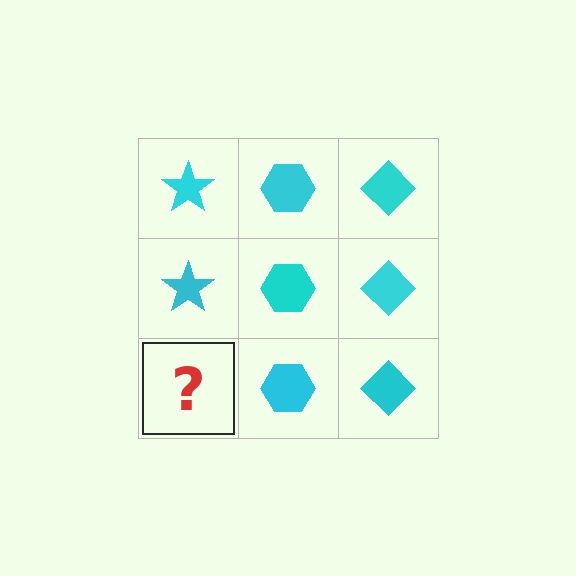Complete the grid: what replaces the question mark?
The question mark should be replaced with a cyan star.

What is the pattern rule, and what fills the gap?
The rule is that each column has a consistent shape. The gap should be filled with a cyan star.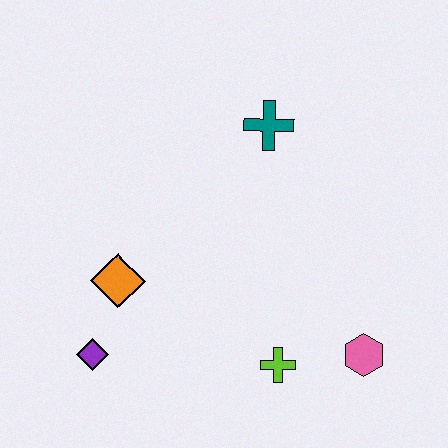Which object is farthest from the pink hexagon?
The purple diamond is farthest from the pink hexagon.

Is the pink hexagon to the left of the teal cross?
No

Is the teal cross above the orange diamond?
Yes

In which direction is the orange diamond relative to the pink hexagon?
The orange diamond is to the left of the pink hexagon.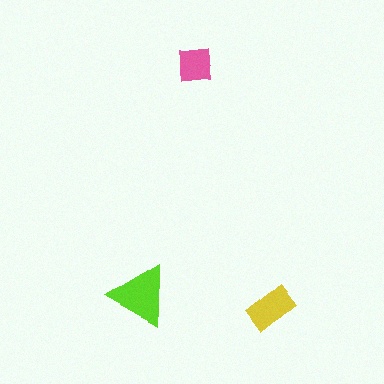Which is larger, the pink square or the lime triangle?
The lime triangle.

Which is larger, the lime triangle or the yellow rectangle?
The lime triangle.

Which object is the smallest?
The pink square.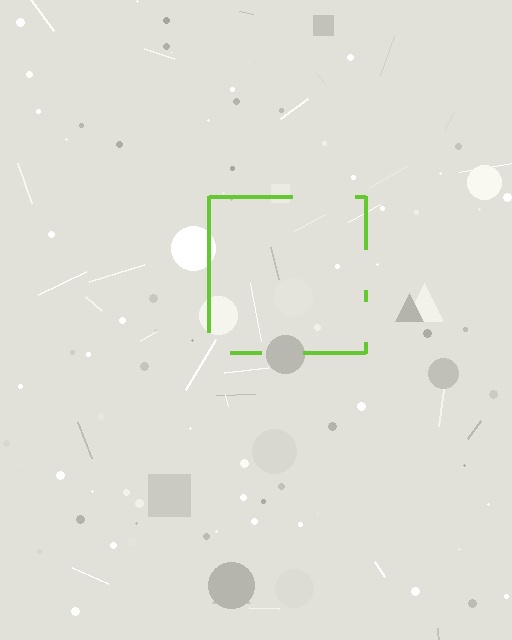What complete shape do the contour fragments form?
The contour fragments form a square.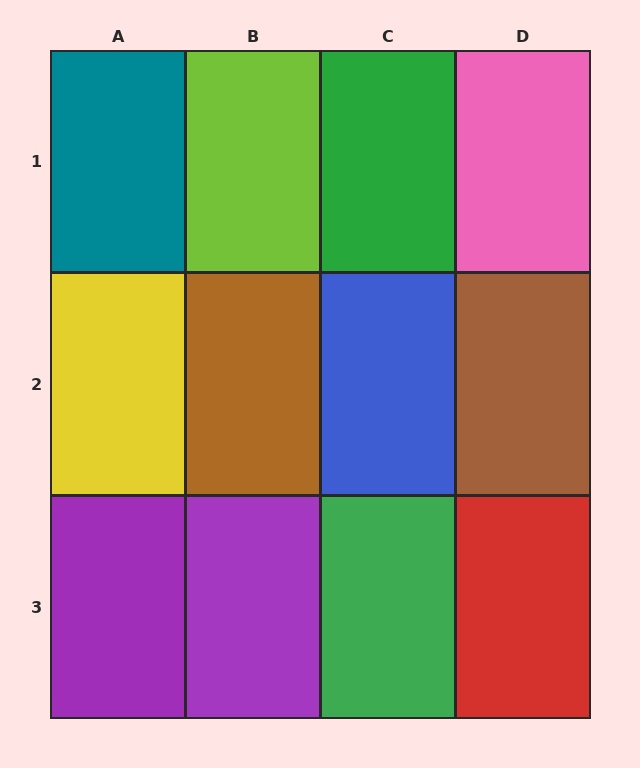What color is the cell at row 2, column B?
Brown.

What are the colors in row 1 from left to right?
Teal, lime, green, pink.